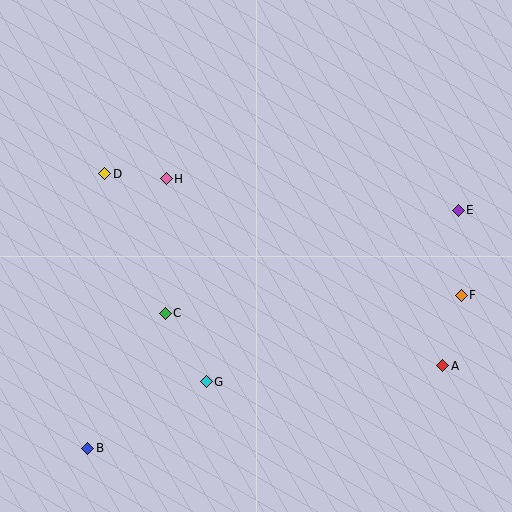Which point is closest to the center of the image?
Point C at (165, 313) is closest to the center.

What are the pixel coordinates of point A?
Point A is at (443, 366).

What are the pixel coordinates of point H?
Point H is at (166, 179).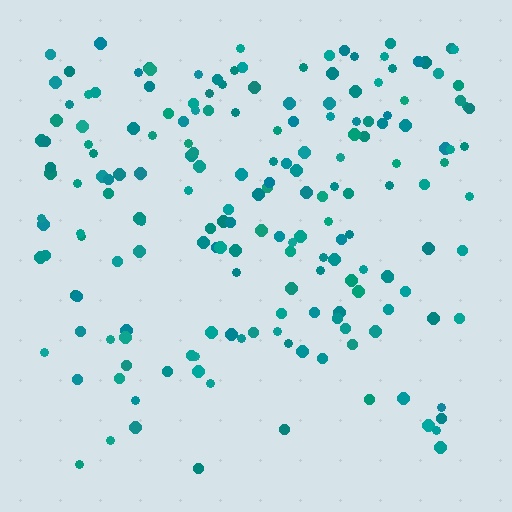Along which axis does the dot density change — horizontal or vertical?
Vertical.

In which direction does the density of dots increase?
From bottom to top, with the top side densest.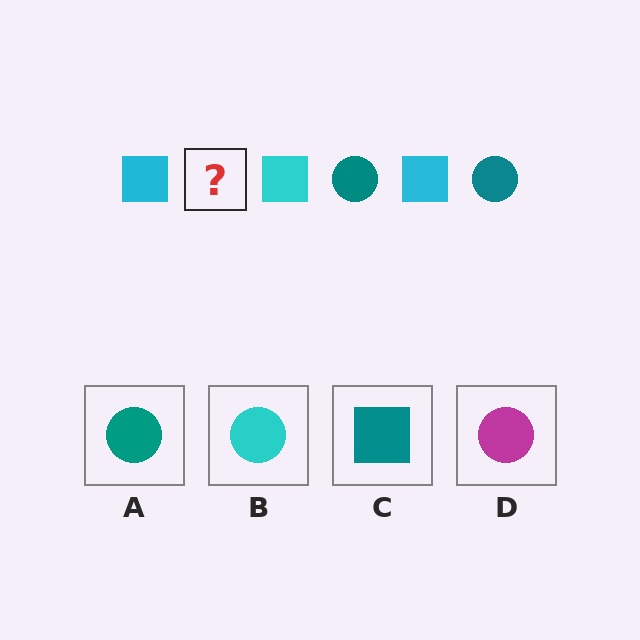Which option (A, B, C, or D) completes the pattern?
A.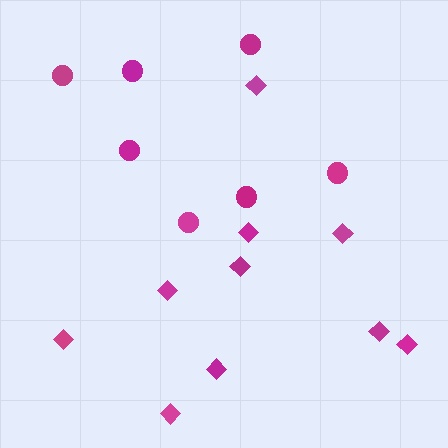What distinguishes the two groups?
There are 2 groups: one group of diamonds (10) and one group of circles (7).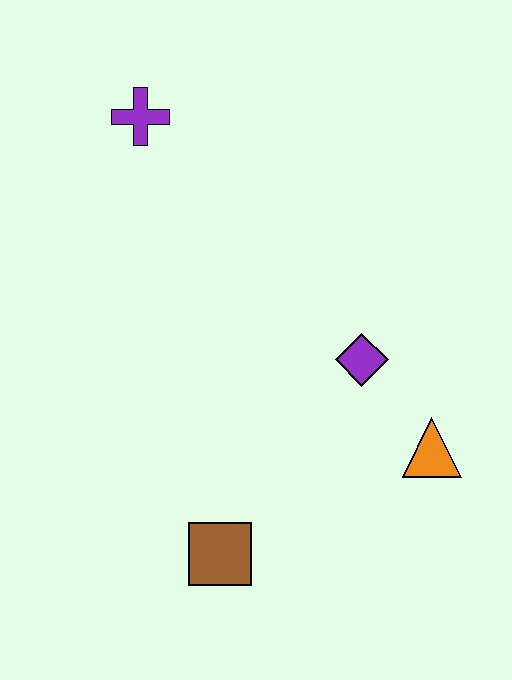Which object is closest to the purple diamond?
The orange triangle is closest to the purple diamond.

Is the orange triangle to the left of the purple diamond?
No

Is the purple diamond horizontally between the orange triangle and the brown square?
Yes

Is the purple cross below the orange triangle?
No